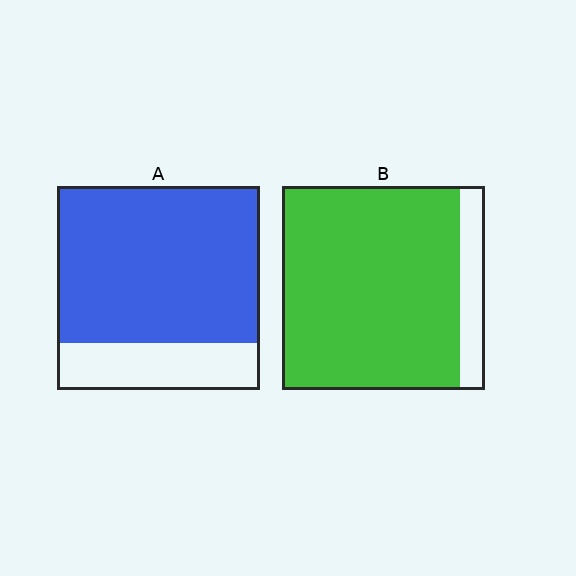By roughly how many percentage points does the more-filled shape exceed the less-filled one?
By roughly 10 percentage points (B over A).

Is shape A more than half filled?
Yes.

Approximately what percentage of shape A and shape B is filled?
A is approximately 75% and B is approximately 90%.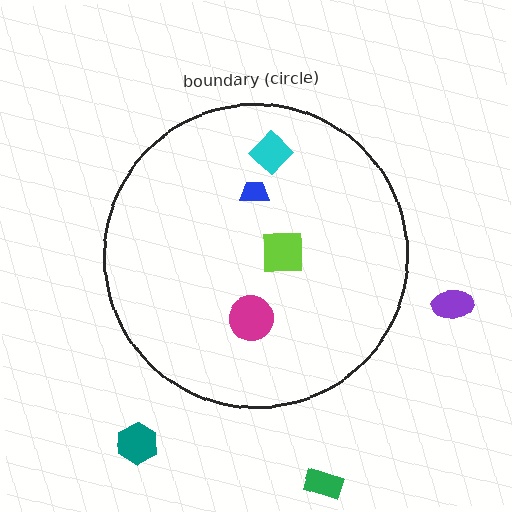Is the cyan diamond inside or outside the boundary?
Inside.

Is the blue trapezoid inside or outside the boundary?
Inside.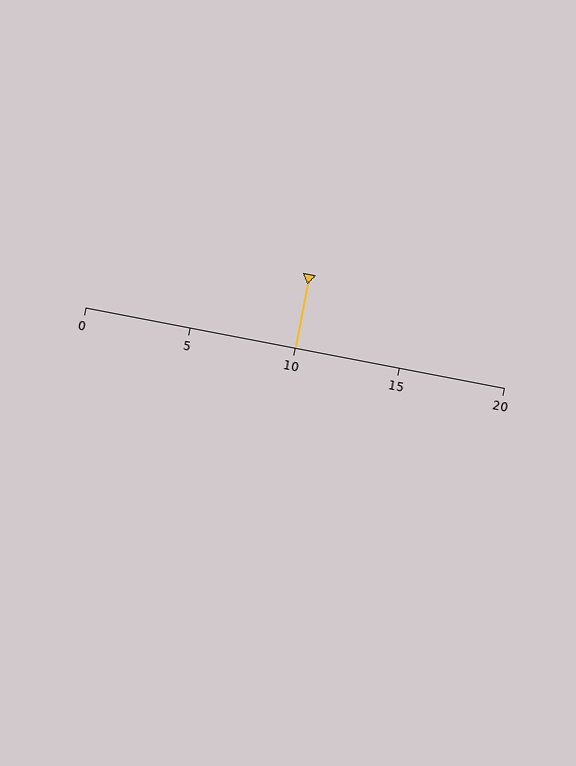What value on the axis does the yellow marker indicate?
The marker indicates approximately 10.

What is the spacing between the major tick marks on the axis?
The major ticks are spaced 5 apart.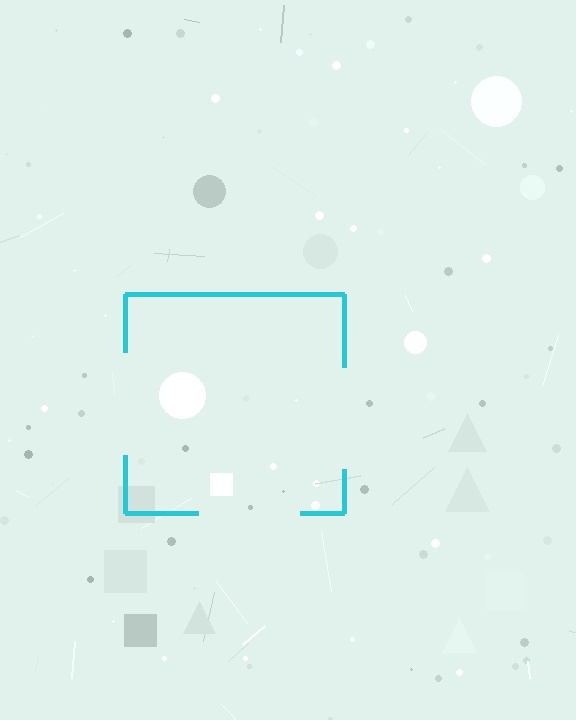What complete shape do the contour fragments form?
The contour fragments form a square.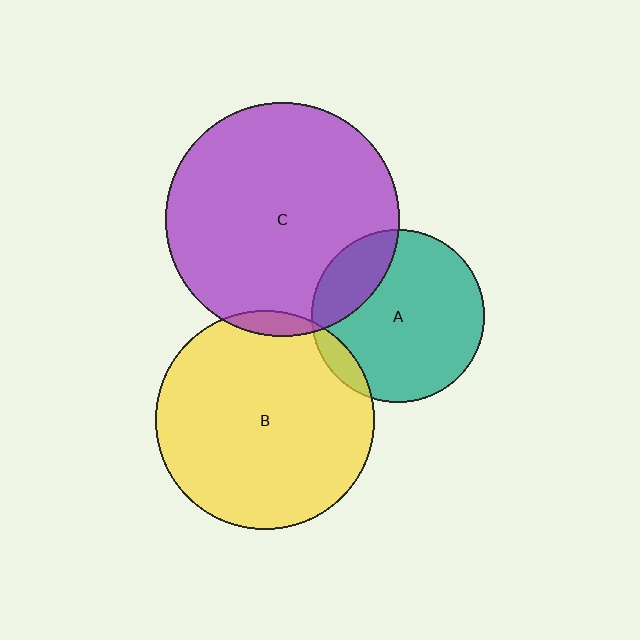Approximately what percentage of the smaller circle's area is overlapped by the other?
Approximately 20%.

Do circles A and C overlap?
Yes.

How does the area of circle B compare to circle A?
Approximately 1.6 times.